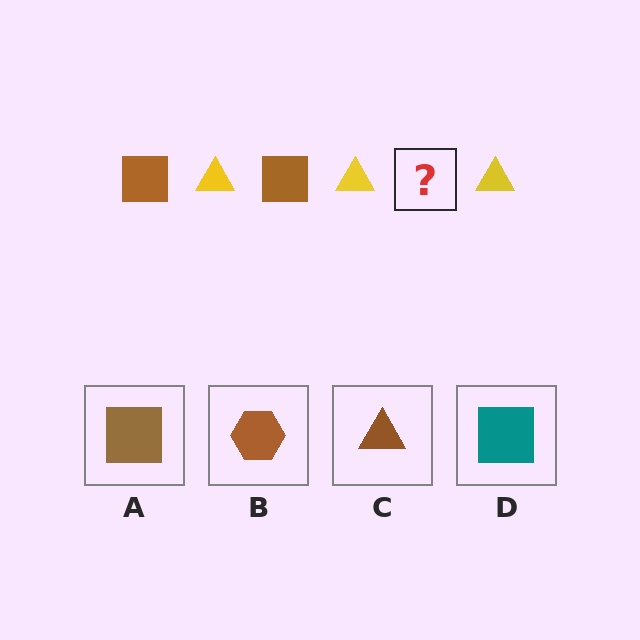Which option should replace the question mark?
Option A.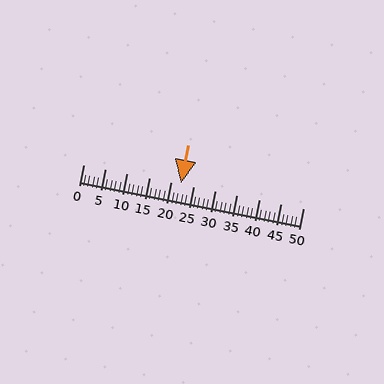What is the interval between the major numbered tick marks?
The major tick marks are spaced 5 units apart.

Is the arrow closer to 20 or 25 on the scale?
The arrow is closer to 20.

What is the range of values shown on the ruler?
The ruler shows values from 0 to 50.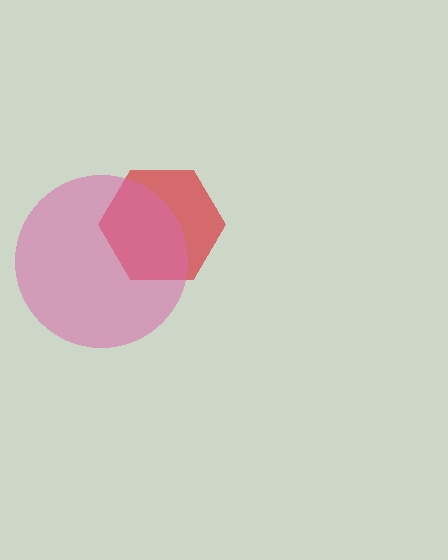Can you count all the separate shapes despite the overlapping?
Yes, there are 2 separate shapes.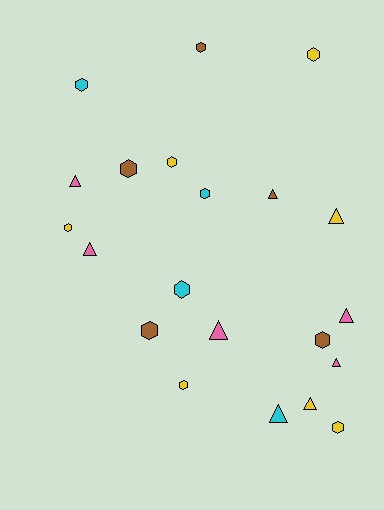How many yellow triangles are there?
There are 2 yellow triangles.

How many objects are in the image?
There are 21 objects.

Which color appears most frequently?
Yellow, with 7 objects.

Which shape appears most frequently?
Hexagon, with 12 objects.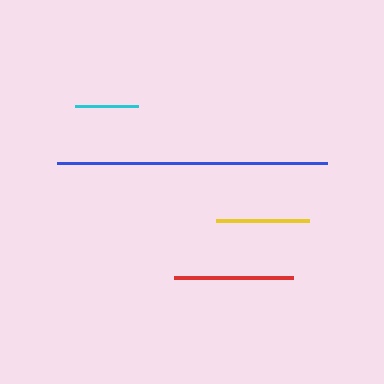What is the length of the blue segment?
The blue segment is approximately 270 pixels long.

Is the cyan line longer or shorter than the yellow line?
The yellow line is longer than the cyan line.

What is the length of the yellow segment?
The yellow segment is approximately 93 pixels long.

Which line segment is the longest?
The blue line is the longest at approximately 270 pixels.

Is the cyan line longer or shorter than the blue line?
The blue line is longer than the cyan line.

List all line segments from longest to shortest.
From longest to shortest: blue, red, yellow, cyan.